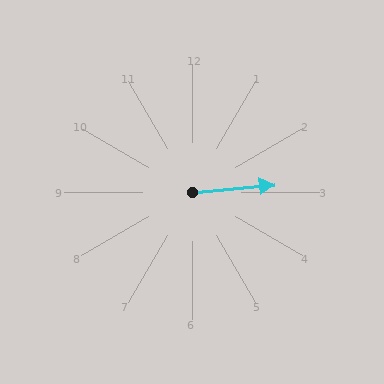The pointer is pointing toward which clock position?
Roughly 3 o'clock.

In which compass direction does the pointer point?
East.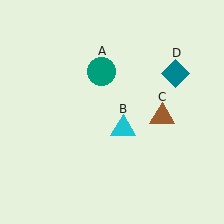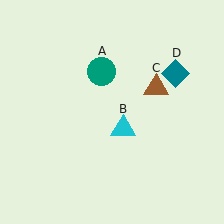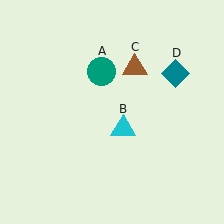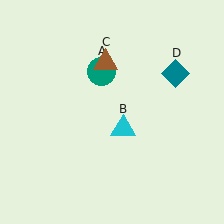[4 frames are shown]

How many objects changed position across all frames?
1 object changed position: brown triangle (object C).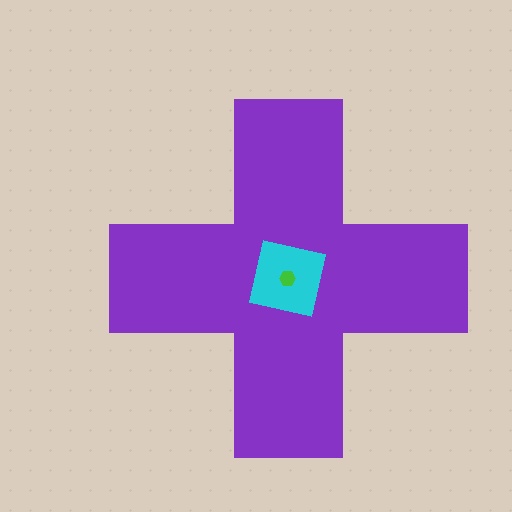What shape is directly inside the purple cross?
The cyan square.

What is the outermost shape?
The purple cross.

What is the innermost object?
The green hexagon.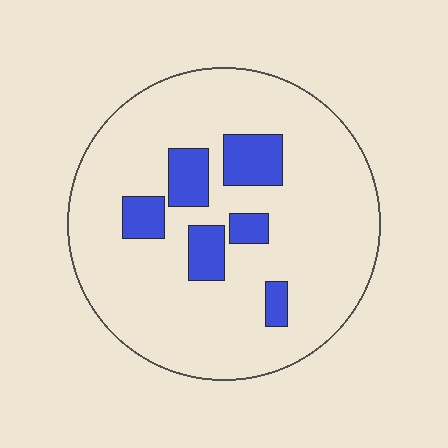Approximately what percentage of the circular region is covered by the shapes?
Approximately 15%.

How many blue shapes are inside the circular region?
6.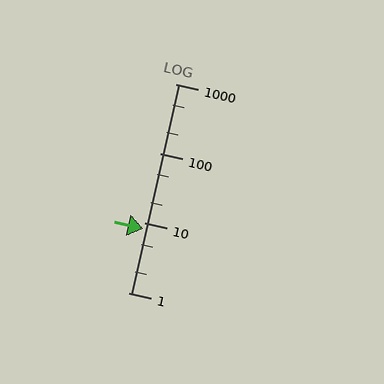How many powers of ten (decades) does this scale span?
The scale spans 3 decades, from 1 to 1000.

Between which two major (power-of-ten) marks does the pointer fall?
The pointer is between 1 and 10.